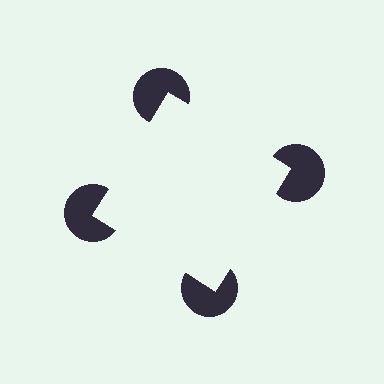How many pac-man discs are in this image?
There are 4 — one at each vertex of the illusory square.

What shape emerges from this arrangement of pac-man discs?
An illusory square — its edges are inferred from the aligned wedge cuts in the pac-man discs, not physically drawn.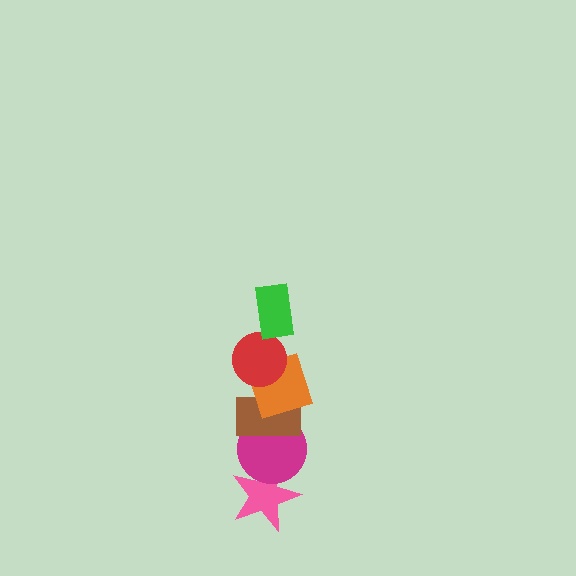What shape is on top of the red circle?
The green rectangle is on top of the red circle.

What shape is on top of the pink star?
The magenta circle is on top of the pink star.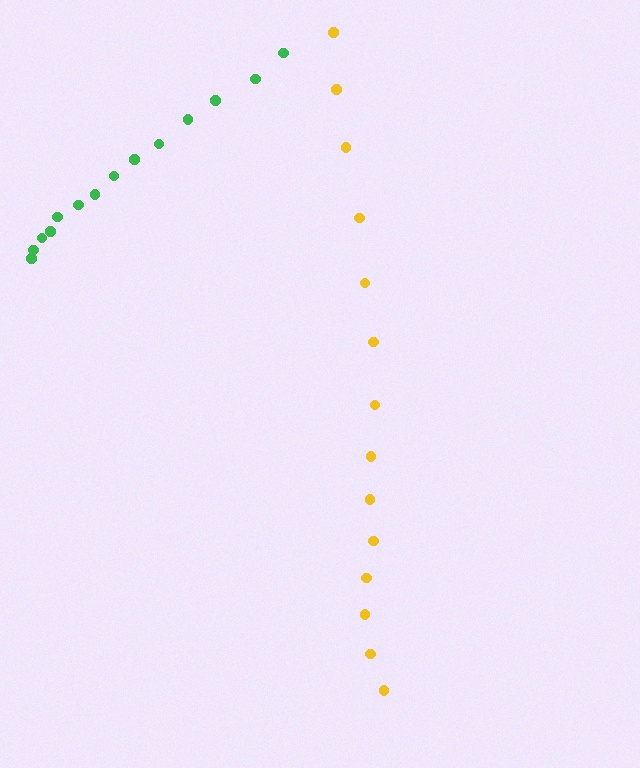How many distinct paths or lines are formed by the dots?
There are 2 distinct paths.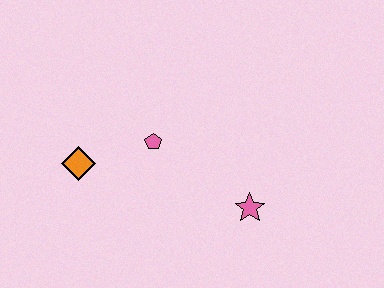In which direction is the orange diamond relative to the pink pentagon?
The orange diamond is to the left of the pink pentagon.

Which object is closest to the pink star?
The pink pentagon is closest to the pink star.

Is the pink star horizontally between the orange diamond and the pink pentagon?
No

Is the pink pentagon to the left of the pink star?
Yes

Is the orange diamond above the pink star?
Yes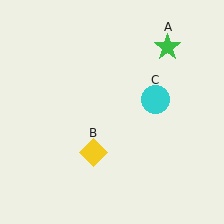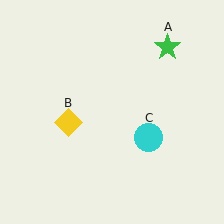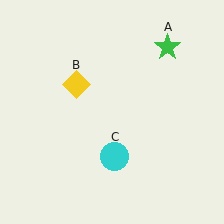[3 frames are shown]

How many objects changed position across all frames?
2 objects changed position: yellow diamond (object B), cyan circle (object C).